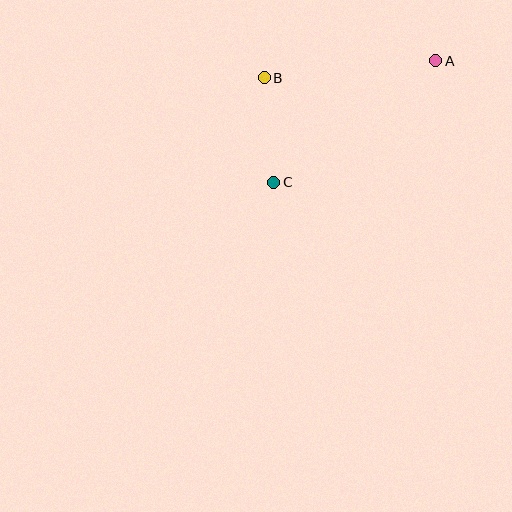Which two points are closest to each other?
Points B and C are closest to each other.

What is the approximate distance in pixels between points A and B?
The distance between A and B is approximately 172 pixels.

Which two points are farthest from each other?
Points A and C are farthest from each other.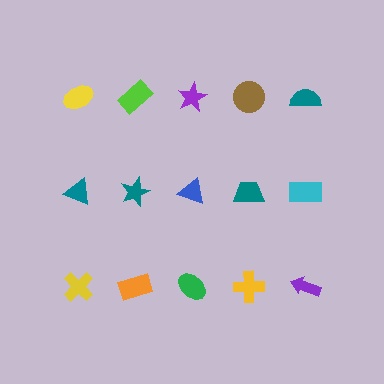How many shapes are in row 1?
5 shapes.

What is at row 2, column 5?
A cyan rectangle.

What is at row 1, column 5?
A teal semicircle.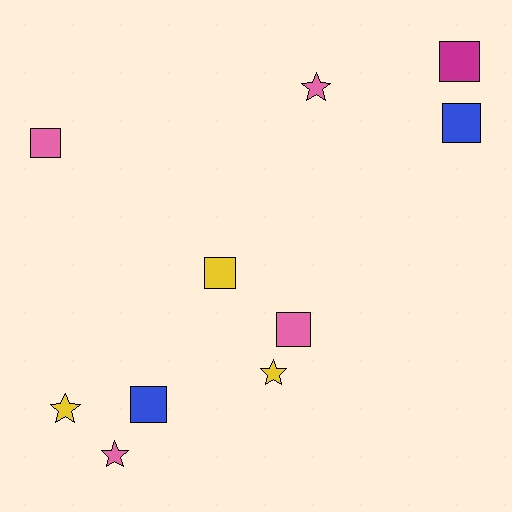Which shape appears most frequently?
Square, with 6 objects.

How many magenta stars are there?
There are no magenta stars.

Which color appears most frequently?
Pink, with 4 objects.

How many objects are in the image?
There are 10 objects.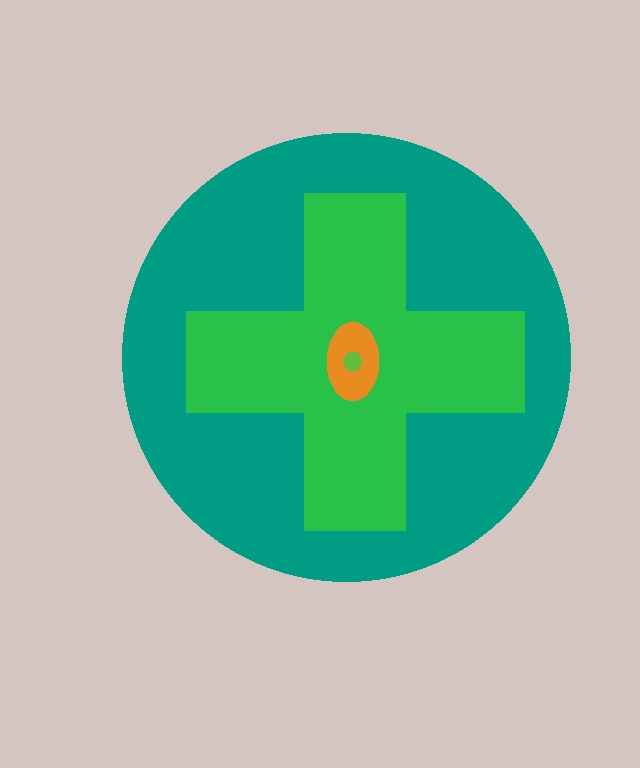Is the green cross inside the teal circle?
Yes.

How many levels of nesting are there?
4.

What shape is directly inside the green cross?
The orange ellipse.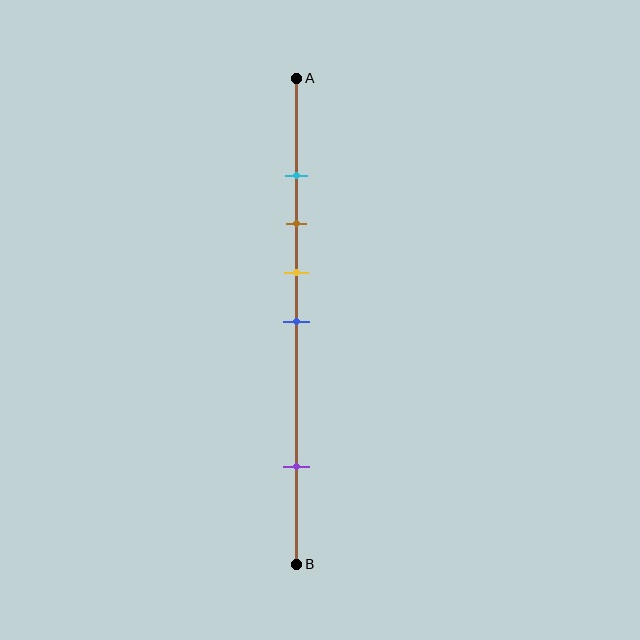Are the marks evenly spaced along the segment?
No, the marks are not evenly spaced.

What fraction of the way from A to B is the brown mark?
The brown mark is approximately 30% (0.3) of the way from A to B.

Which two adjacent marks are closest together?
The cyan and brown marks are the closest adjacent pair.